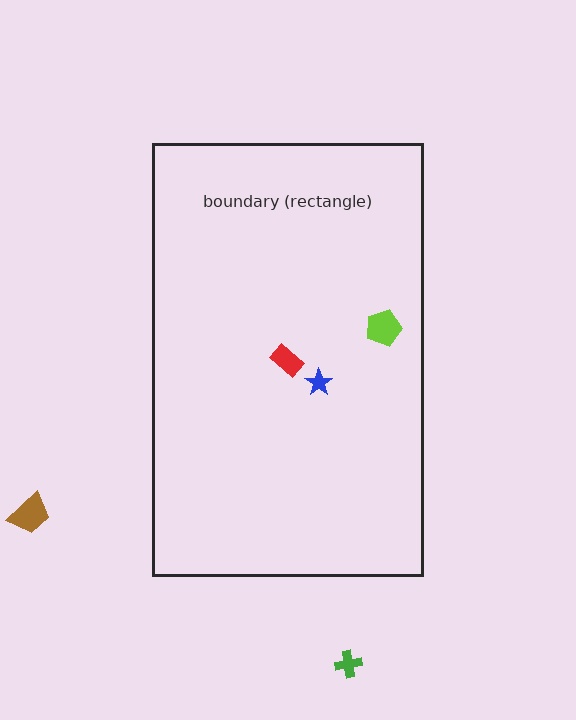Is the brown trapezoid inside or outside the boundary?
Outside.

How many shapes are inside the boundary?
3 inside, 2 outside.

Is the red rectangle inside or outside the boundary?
Inside.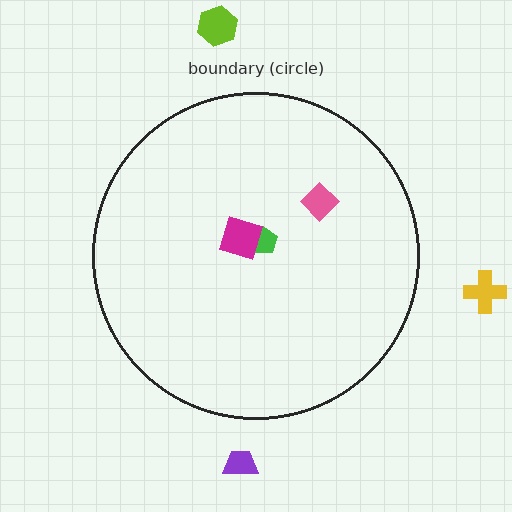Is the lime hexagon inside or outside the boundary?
Outside.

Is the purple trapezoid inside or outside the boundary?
Outside.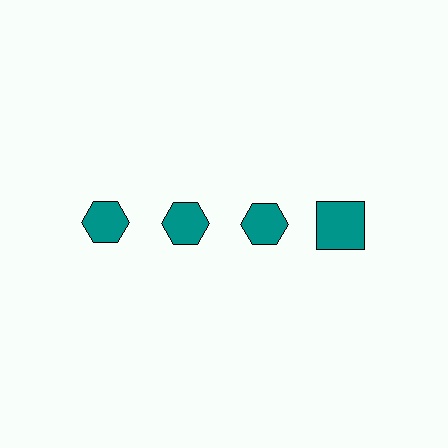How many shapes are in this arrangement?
There are 4 shapes arranged in a grid pattern.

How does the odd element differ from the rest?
It has a different shape: square instead of hexagon.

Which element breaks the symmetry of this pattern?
The teal square in the top row, second from right column breaks the symmetry. All other shapes are teal hexagons.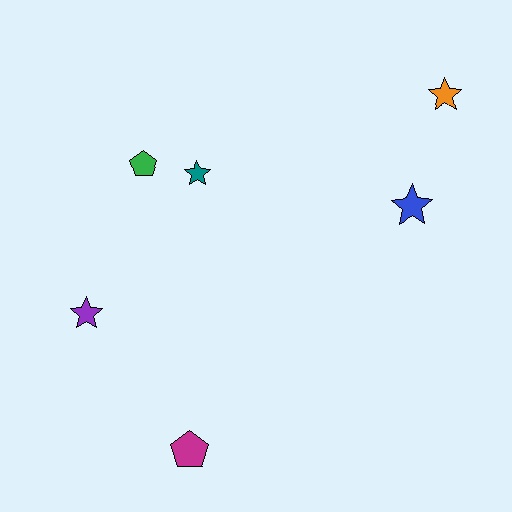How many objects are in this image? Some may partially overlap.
There are 6 objects.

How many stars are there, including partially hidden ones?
There are 4 stars.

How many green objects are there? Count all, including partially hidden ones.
There is 1 green object.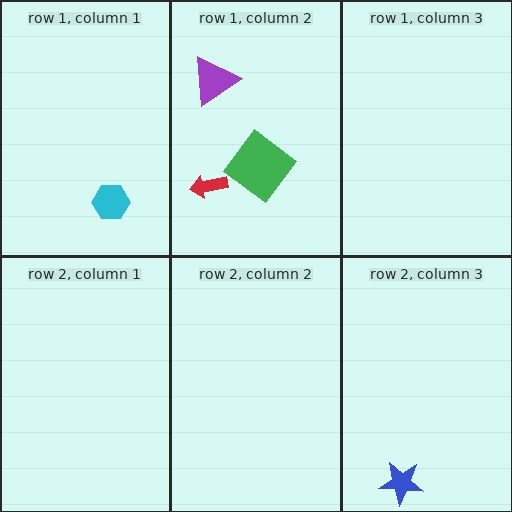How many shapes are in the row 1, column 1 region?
1.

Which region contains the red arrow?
The row 1, column 2 region.